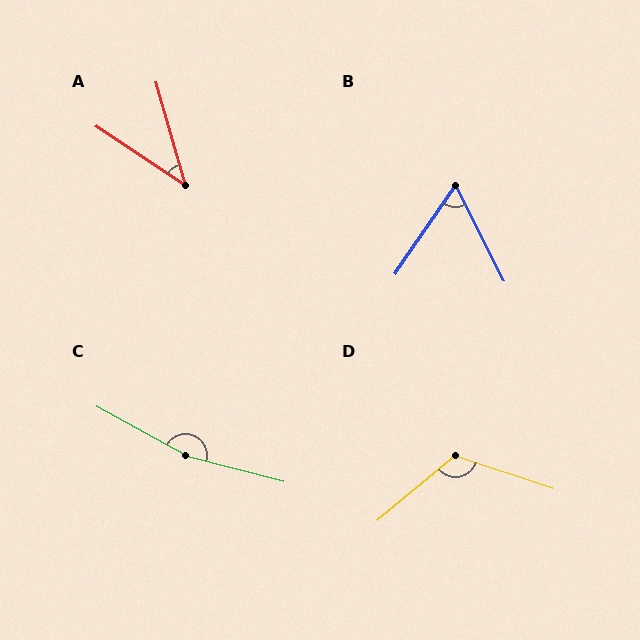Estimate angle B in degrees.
Approximately 61 degrees.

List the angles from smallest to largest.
A (40°), B (61°), D (122°), C (166°).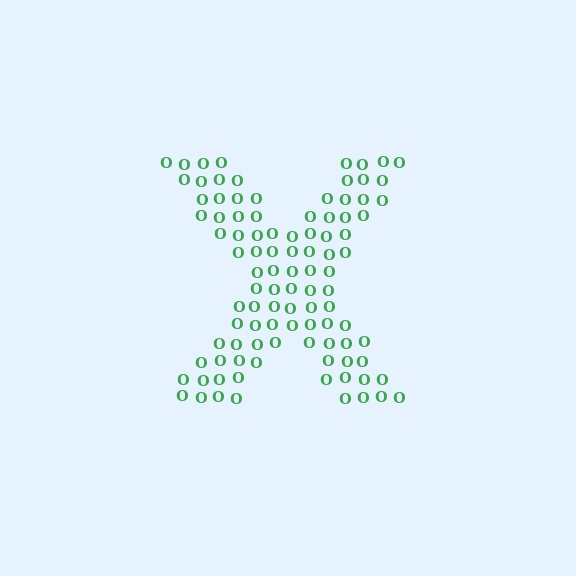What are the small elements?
The small elements are letter O's.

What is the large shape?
The large shape is the letter X.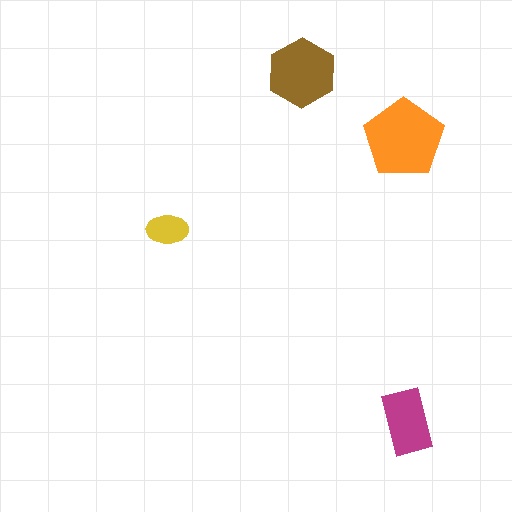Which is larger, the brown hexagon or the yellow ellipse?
The brown hexagon.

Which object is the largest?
The orange pentagon.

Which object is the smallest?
The yellow ellipse.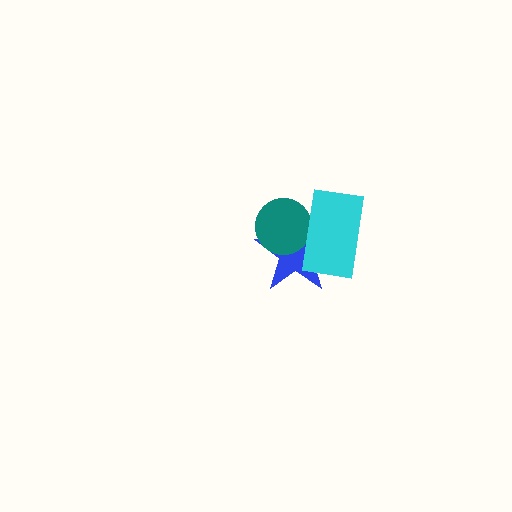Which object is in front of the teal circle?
The cyan rectangle is in front of the teal circle.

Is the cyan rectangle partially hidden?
No, no other shape covers it.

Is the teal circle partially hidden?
Yes, it is partially covered by another shape.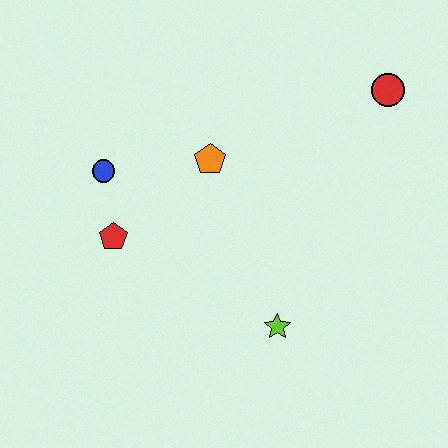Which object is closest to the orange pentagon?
The blue circle is closest to the orange pentagon.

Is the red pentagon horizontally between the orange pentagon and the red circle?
No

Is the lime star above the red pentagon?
No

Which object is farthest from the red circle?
The red pentagon is farthest from the red circle.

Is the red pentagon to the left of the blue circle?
No